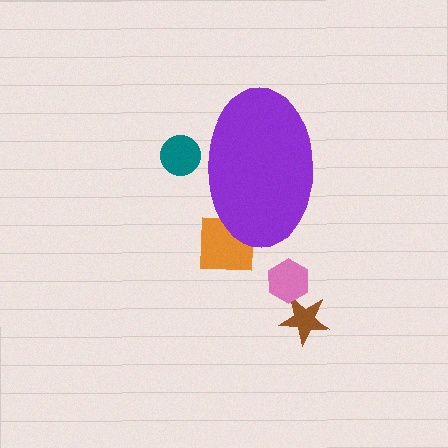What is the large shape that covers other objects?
A purple ellipse.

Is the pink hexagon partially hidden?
No, the pink hexagon is fully visible.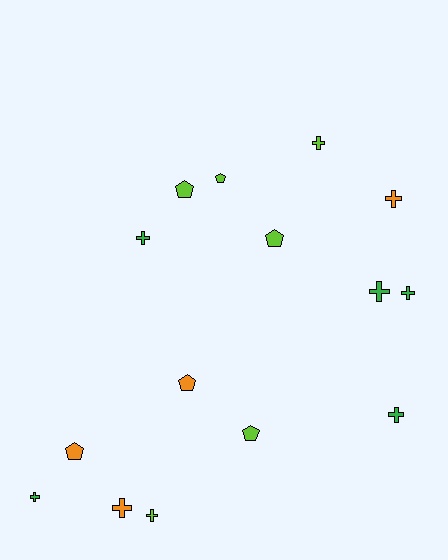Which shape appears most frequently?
Cross, with 9 objects.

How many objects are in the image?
There are 15 objects.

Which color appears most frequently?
Lime, with 6 objects.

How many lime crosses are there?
There are 2 lime crosses.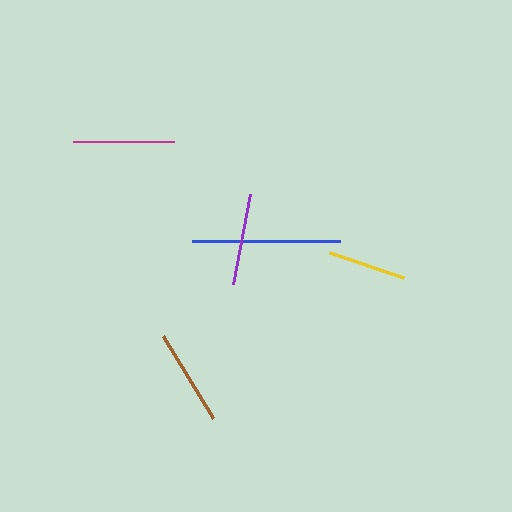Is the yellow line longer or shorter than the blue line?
The blue line is longer than the yellow line.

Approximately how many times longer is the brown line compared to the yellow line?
The brown line is approximately 1.2 times the length of the yellow line.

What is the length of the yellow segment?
The yellow segment is approximately 78 pixels long.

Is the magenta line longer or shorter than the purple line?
The magenta line is longer than the purple line.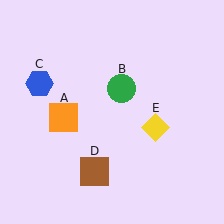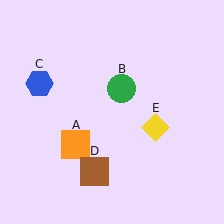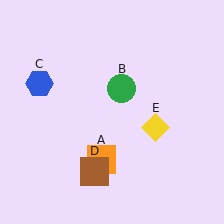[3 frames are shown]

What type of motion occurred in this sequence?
The orange square (object A) rotated counterclockwise around the center of the scene.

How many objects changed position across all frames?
1 object changed position: orange square (object A).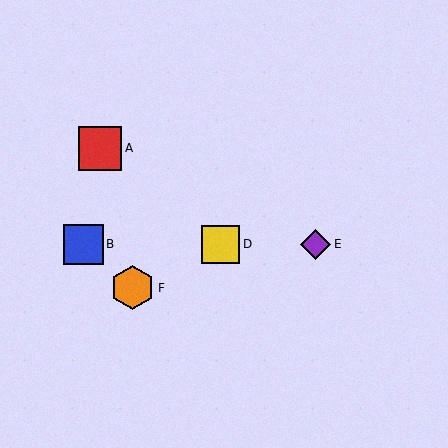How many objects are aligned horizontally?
4 objects (B, C, D, E) are aligned horizontally.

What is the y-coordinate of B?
Object B is at y≈244.